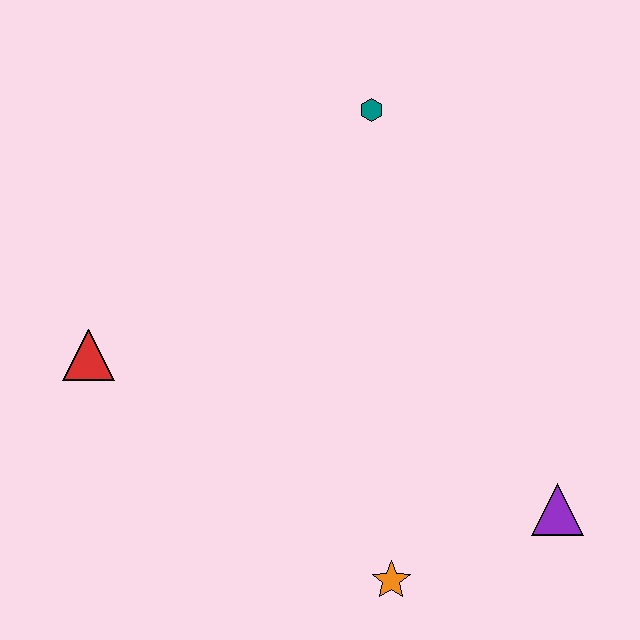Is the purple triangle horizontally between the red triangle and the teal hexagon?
No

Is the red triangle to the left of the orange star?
Yes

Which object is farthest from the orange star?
The teal hexagon is farthest from the orange star.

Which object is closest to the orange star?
The purple triangle is closest to the orange star.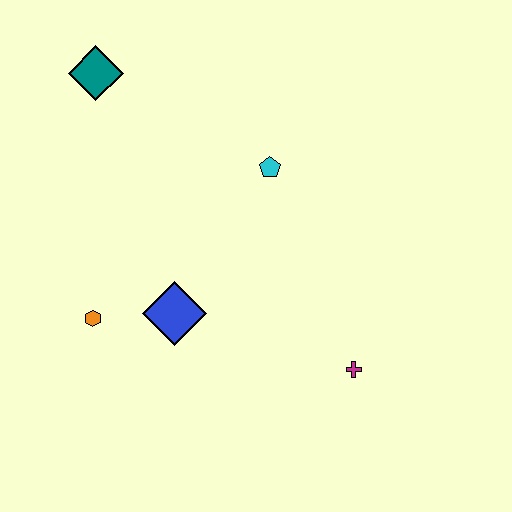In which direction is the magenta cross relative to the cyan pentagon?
The magenta cross is below the cyan pentagon.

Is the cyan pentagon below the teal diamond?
Yes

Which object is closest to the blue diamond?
The orange hexagon is closest to the blue diamond.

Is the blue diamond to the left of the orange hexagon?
No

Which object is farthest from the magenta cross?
The teal diamond is farthest from the magenta cross.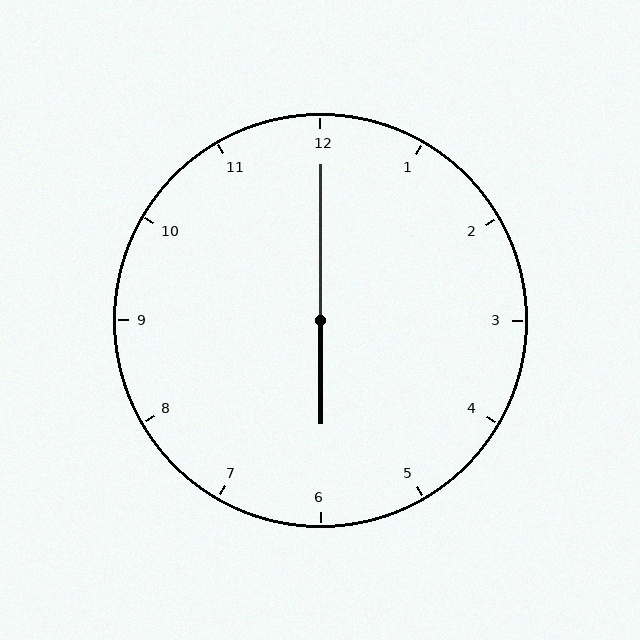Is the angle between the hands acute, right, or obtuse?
It is obtuse.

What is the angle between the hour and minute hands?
Approximately 180 degrees.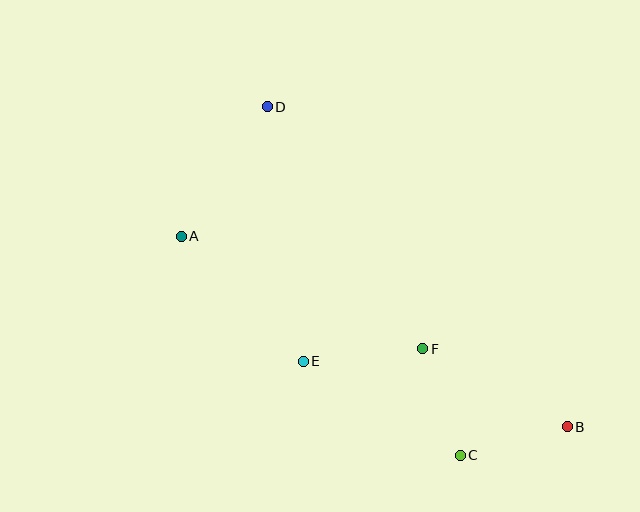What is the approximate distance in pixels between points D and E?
The distance between D and E is approximately 257 pixels.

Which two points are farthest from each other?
Points B and D are farthest from each other.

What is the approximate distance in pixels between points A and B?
The distance between A and B is approximately 430 pixels.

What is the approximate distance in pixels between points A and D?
The distance between A and D is approximately 156 pixels.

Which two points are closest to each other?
Points B and C are closest to each other.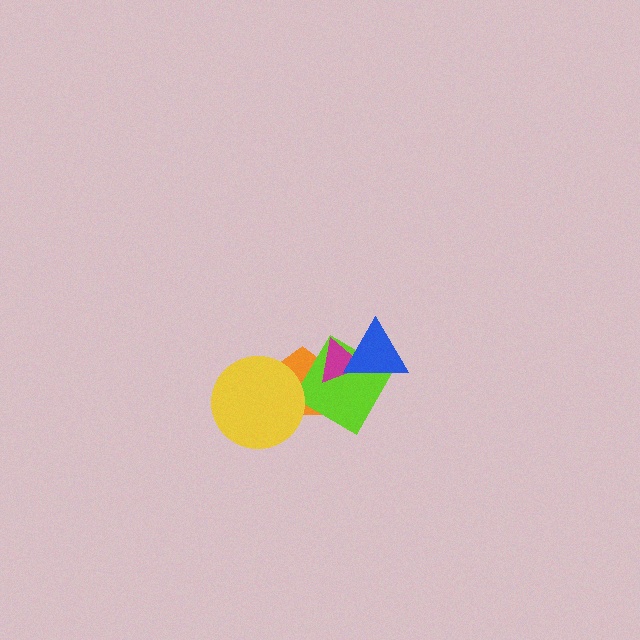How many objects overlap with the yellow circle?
1 object overlaps with the yellow circle.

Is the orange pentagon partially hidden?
Yes, it is partially covered by another shape.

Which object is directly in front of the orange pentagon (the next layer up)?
The lime diamond is directly in front of the orange pentagon.